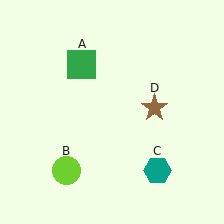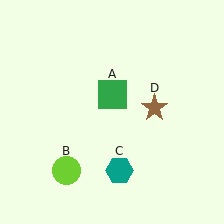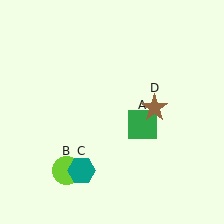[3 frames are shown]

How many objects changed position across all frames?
2 objects changed position: green square (object A), teal hexagon (object C).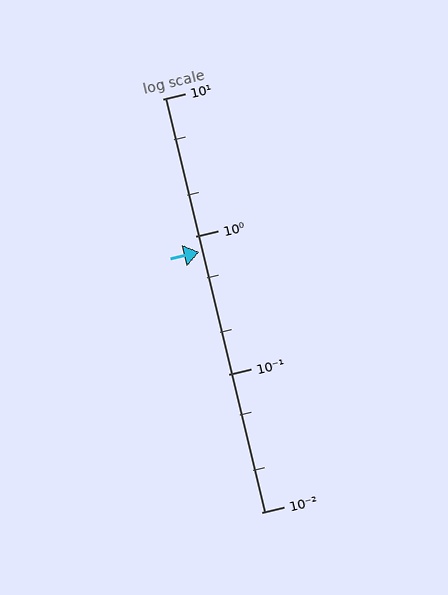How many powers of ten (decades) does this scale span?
The scale spans 3 decades, from 0.01 to 10.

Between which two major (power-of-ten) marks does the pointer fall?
The pointer is between 0.1 and 1.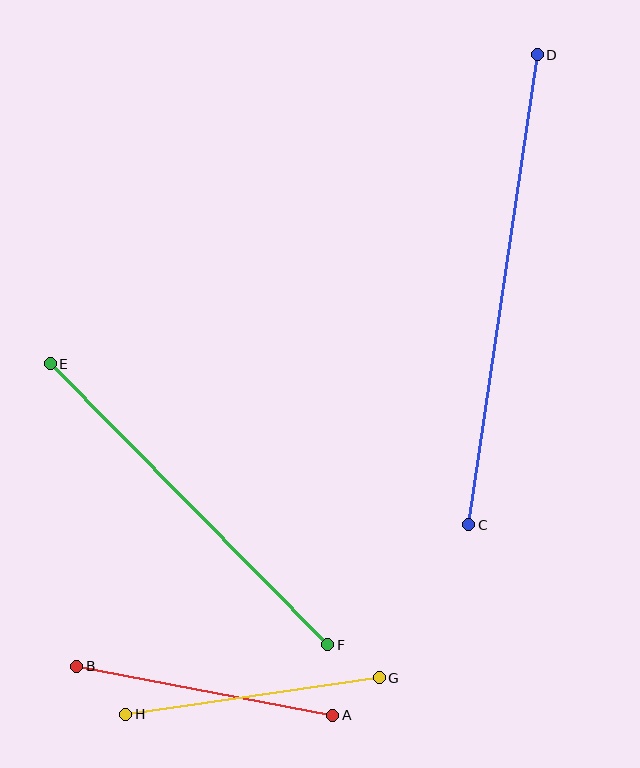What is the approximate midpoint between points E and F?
The midpoint is at approximately (189, 504) pixels.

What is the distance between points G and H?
The distance is approximately 256 pixels.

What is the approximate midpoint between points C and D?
The midpoint is at approximately (503, 290) pixels.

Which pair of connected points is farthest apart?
Points C and D are farthest apart.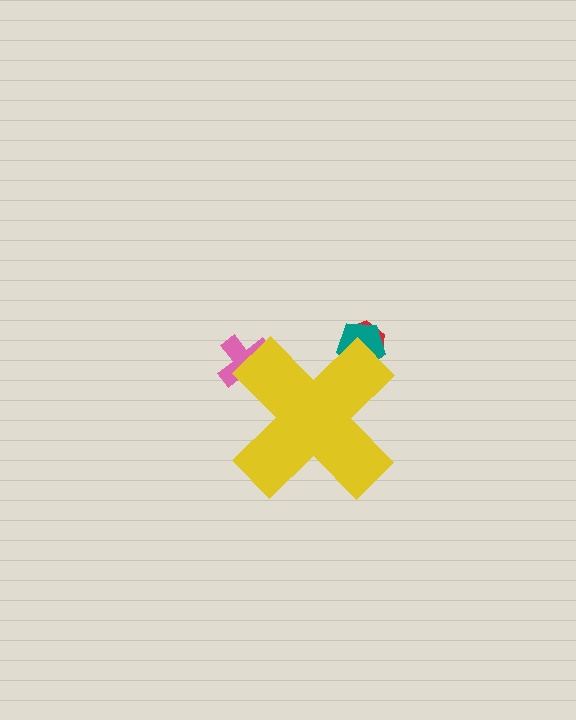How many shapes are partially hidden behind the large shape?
3 shapes are partially hidden.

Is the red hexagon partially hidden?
Yes, the red hexagon is partially hidden behind the yellow cross.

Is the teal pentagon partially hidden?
Yes, the teal pentagon is partially hidden behind the yellow cross.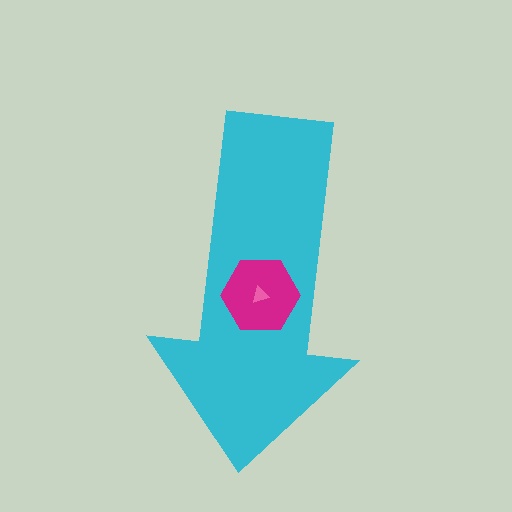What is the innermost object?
The pink triangle.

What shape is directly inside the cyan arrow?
The magenta hexagon.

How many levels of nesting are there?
3.